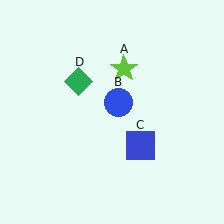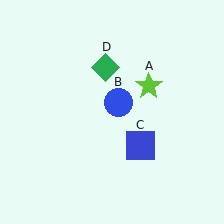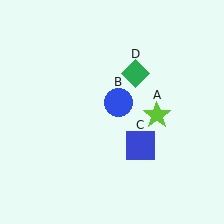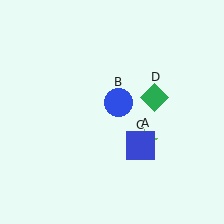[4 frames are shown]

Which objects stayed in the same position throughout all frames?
Blue circle (object B) and blue square (object C) remained stationary.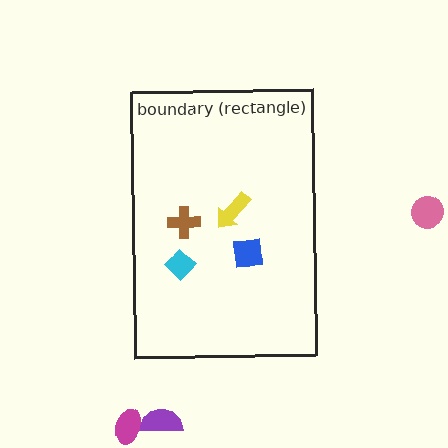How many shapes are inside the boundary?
4 inside, 3 outside.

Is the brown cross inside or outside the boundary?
Inside.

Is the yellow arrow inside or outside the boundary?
Inside.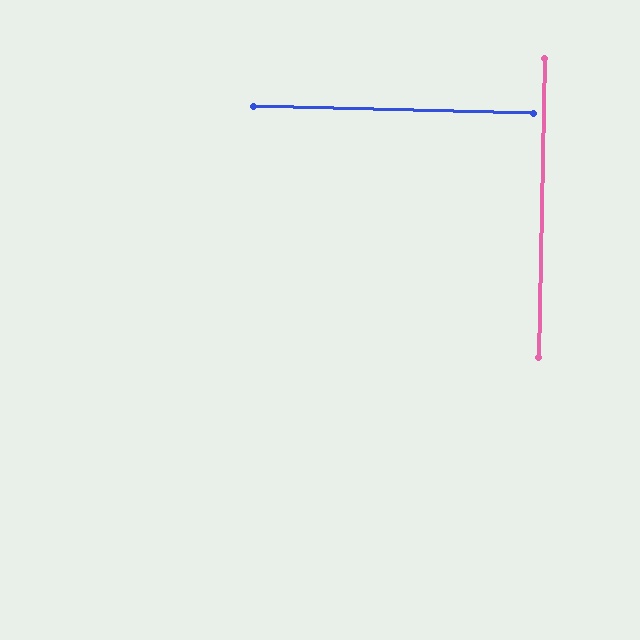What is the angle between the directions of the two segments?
Approximately 90 degrees.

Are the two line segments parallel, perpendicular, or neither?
Perpendicular — they meet at approximately 90°.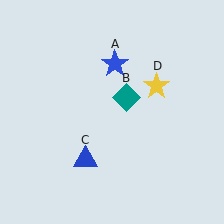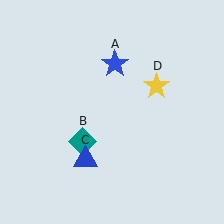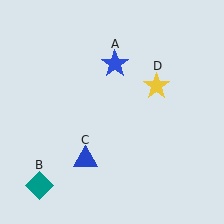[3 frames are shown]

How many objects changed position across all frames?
1 object changed position: teal diamond (object B).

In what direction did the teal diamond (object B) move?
The teal diamond (object B) moved down and to the left.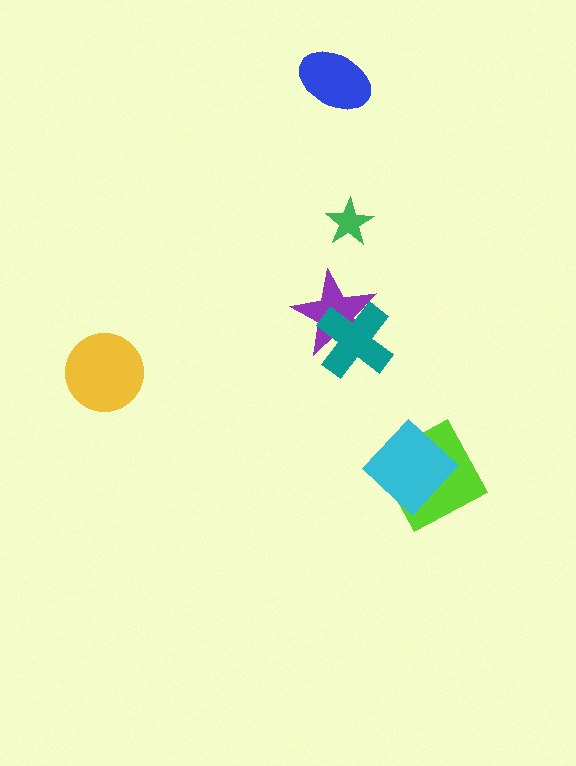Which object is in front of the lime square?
The cyan diamond is in front of the lime square.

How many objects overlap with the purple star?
1 object overlaps with the purple star.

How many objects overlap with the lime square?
1 object overlaps with the lime square.